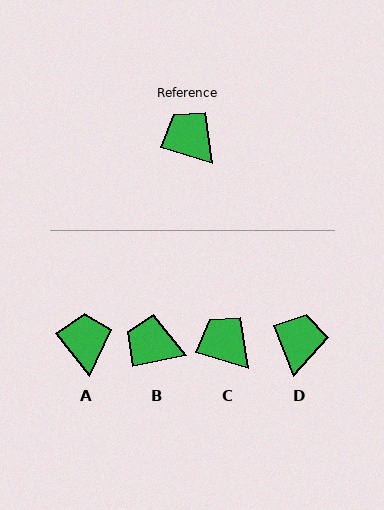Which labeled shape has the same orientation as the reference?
C.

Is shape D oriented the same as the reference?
No, it is off by about 51 degrees.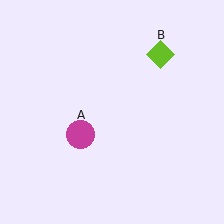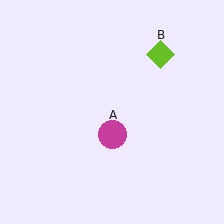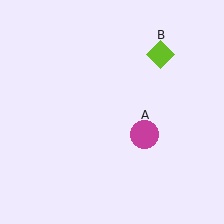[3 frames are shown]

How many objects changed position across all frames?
1 object changed position: magenta circle (object A).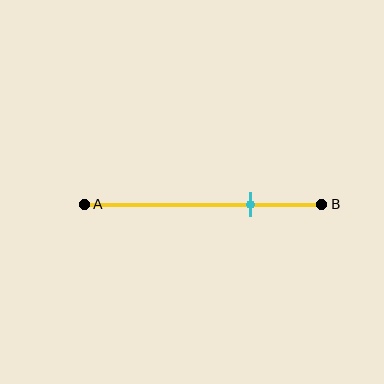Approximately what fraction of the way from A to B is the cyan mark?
The cyan mark is approximately 70% of the way from A to B.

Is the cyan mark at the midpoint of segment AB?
No, the mark is at about 70% from A, not at the 50% midpoint.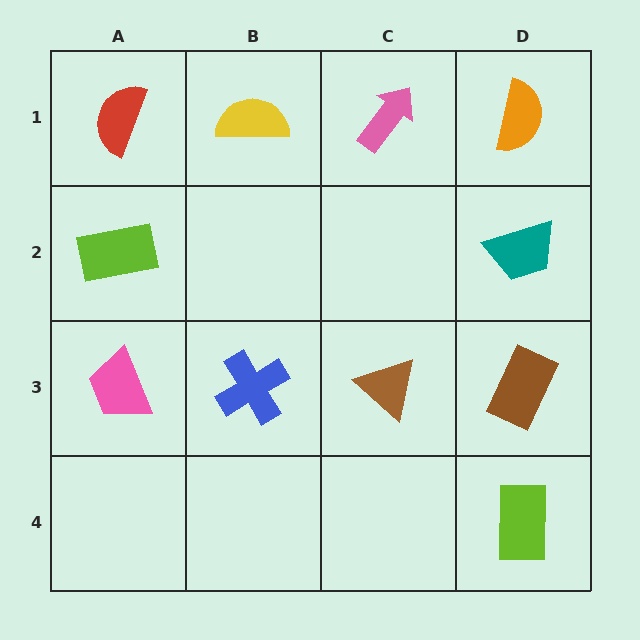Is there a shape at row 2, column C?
No, that cell is empty.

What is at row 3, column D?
A brown rectangle.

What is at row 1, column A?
A red semicircle.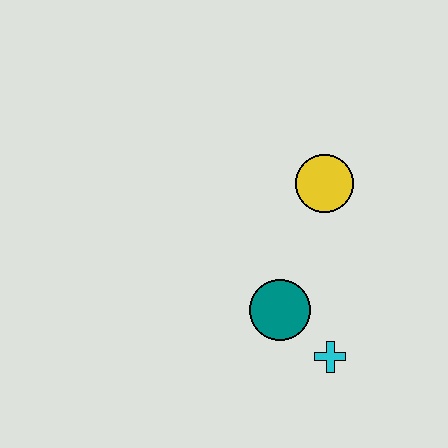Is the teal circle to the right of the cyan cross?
No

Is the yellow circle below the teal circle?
No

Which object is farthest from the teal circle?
The yellow circle is farthest from the teal circle.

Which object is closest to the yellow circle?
The teal circle is closest to the yellow circle.